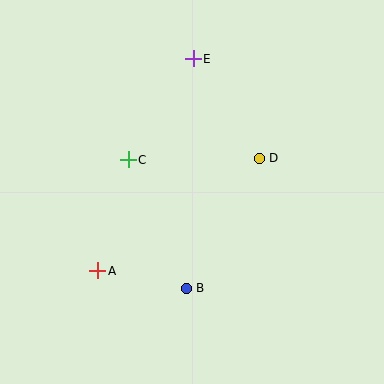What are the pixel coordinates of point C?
Point C is at (128, 160).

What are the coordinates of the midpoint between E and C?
The midpoint between E and C is at (161, 109).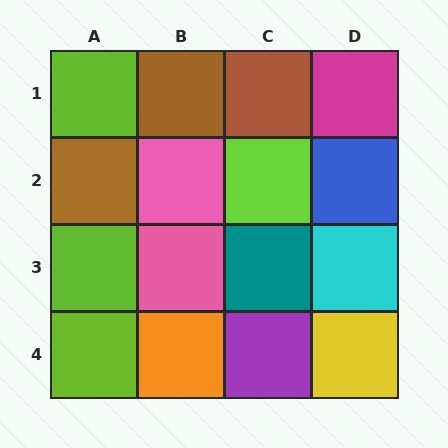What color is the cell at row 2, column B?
Pink.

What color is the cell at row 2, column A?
Brown.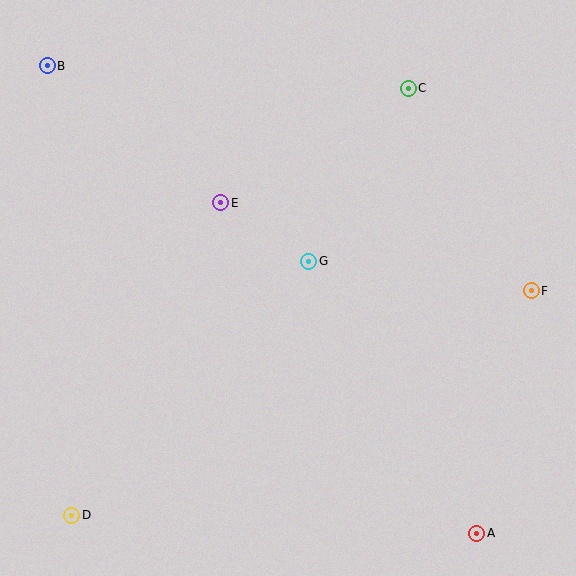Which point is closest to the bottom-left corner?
Point D is closest to the bottom-left corner.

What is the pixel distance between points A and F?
The distance between A and F is 248 pixels.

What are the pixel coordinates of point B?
Point B is at (47, 66).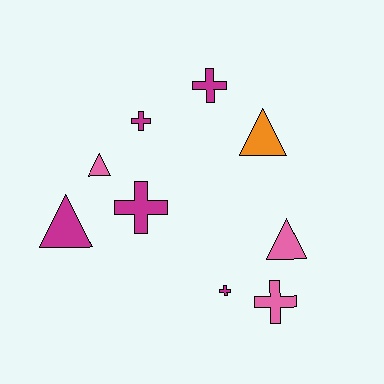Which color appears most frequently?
Magenta, with 5 objects.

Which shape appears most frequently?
Cross, with 5 objects.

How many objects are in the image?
There are 9 objects.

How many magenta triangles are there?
There is 1 magenta triangle.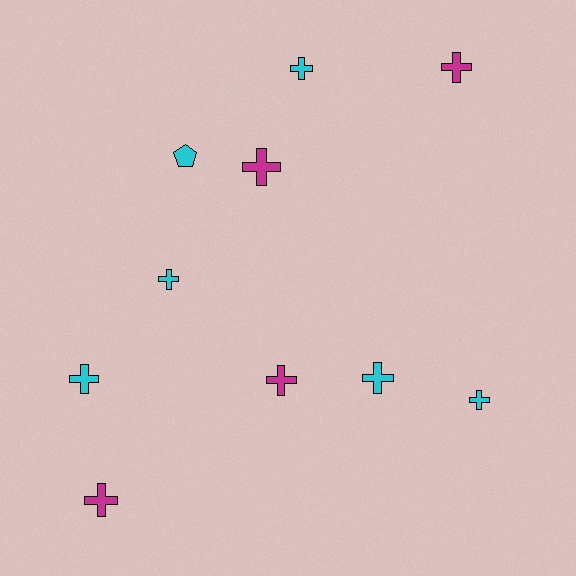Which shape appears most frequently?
Cross, with 9 objects.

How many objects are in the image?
There are 10 objects.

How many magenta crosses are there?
There are 4 magenta crosses.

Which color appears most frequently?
Cyan, with 6 objects.